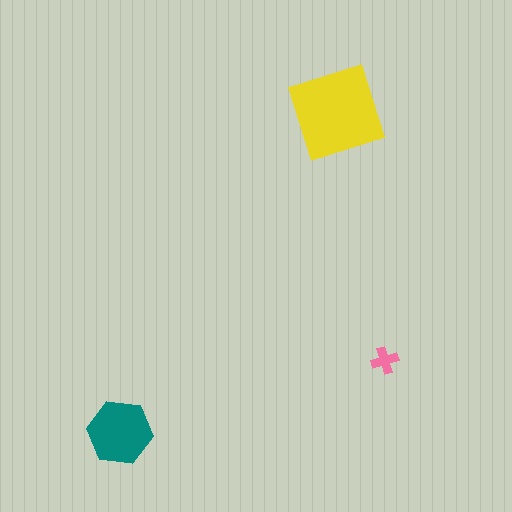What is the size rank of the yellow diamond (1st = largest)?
1st.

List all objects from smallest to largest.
The pink cross, the teal hexagon, the yellow diamond.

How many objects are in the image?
There are 3 objects in the image.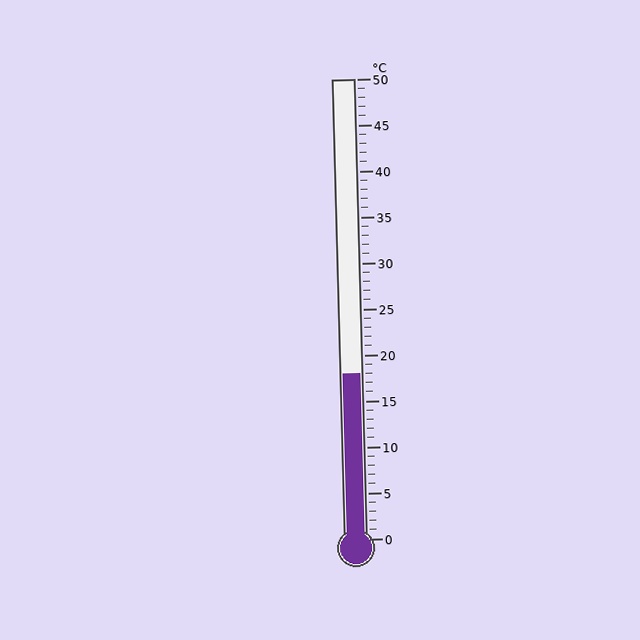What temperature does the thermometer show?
The thermometer shows approximately 18°C.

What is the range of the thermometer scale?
The thermometer scale ranges from 0°C to 50°C.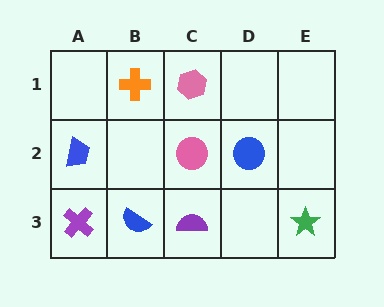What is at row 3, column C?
A purple semicircle.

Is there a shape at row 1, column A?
No, that cell is empty.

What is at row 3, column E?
A green star.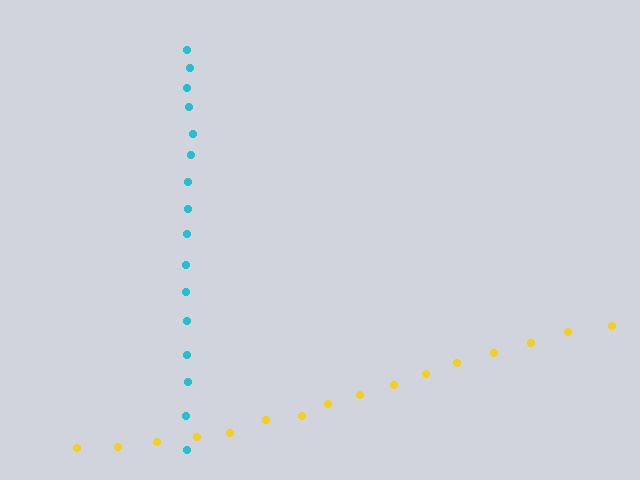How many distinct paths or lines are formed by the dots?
There are 2 distinct paths.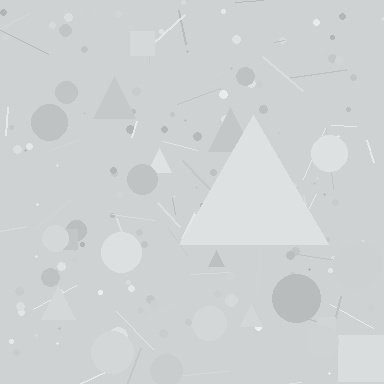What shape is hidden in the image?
A triangle is hidden in the image.